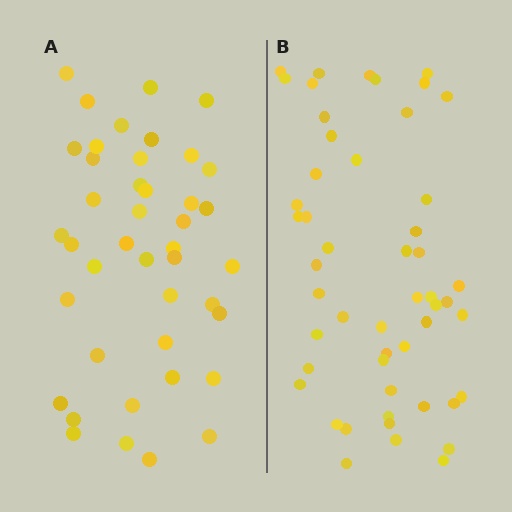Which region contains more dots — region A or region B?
Region B (the right region) has more dots.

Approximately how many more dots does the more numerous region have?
Region B has roughly 8 or so more dots than region A.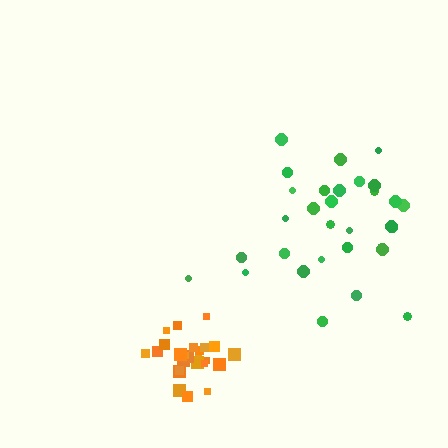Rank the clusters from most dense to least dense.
orange, green.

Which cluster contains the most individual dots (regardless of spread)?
Green (31).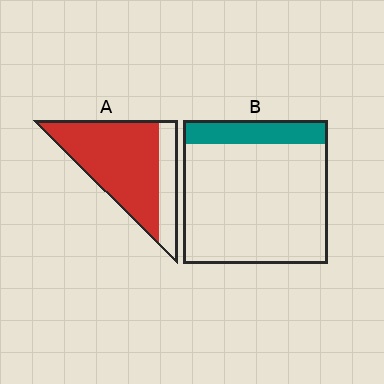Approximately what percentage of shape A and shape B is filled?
A is approximately 75% and B is approximately 15%.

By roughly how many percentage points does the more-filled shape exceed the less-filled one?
By roughly 60 percentage points (A over B).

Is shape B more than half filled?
No.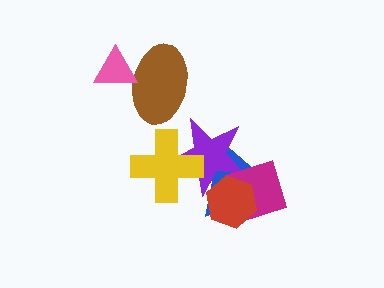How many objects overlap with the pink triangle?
1 object overlaps with the pink triangle.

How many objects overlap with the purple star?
4 objects overlap with the purple star.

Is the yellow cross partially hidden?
No, no other shape covers it.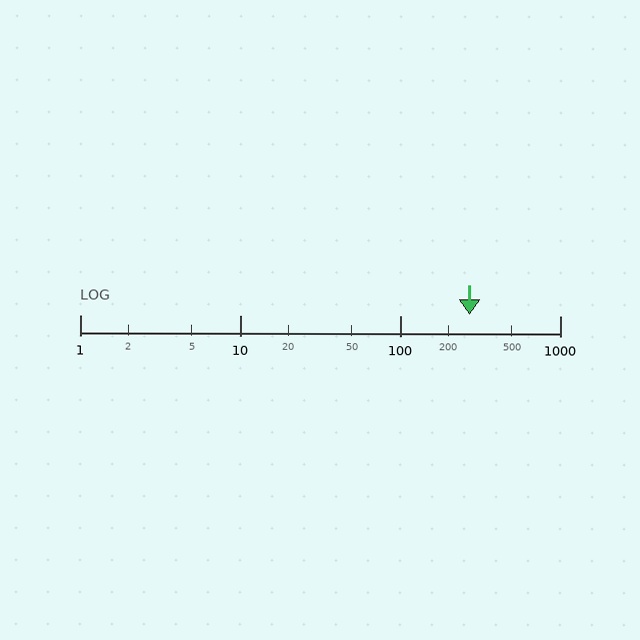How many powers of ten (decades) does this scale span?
The scale spans 3 decades, from 1 to 1000.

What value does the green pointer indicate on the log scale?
The pointer indicates approximately 270.